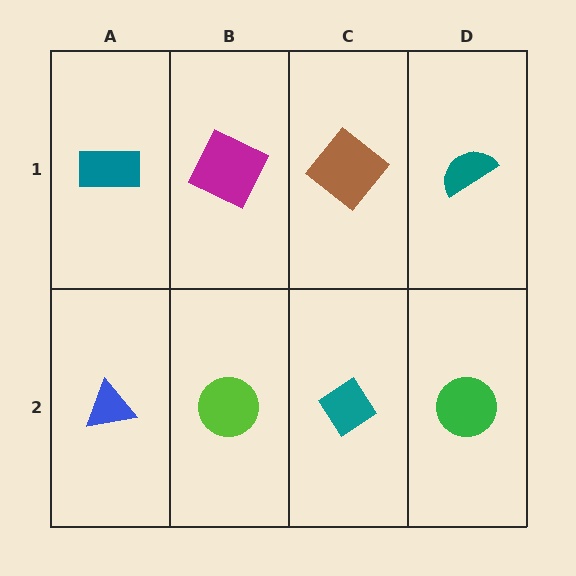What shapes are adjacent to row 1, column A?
A blue triangle (row 2, column A), a magenta square (row 1, column B).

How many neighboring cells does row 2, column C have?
3.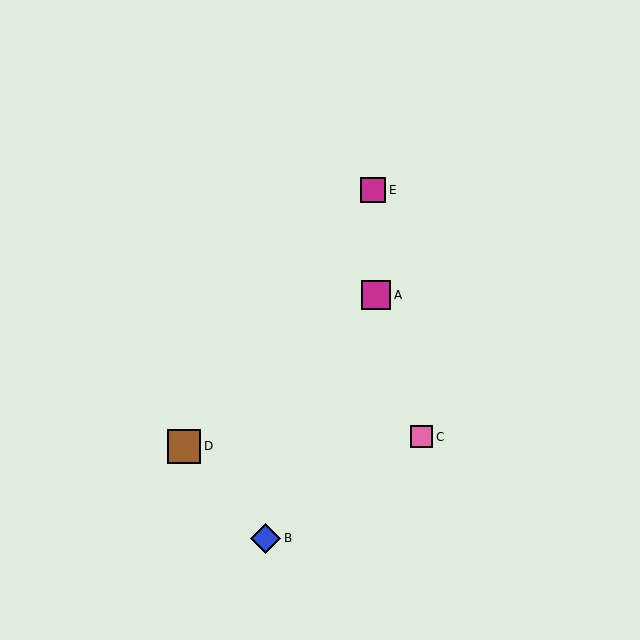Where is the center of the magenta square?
The center of the magenta square is at (376, 295).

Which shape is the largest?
The brown square (labeled D) is the largest.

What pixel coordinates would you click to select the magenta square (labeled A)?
Click at (376, 295) to select the magenta square A.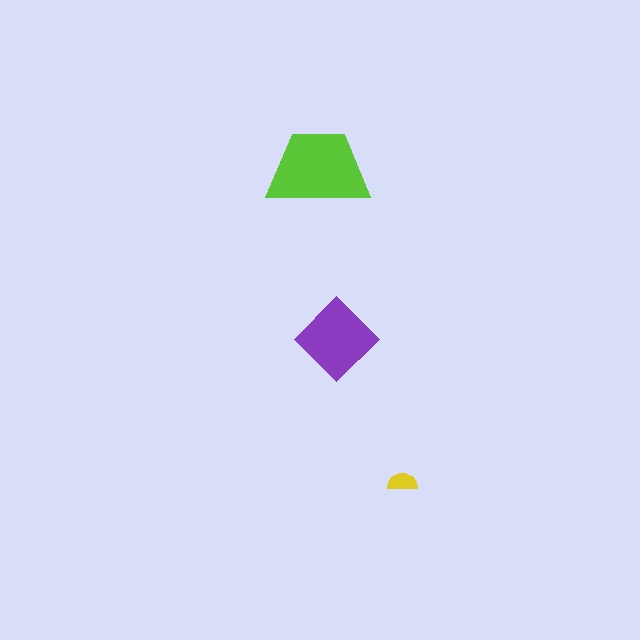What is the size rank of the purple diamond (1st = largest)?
2nd.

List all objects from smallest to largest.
The yellow semicircle, the purple diamond, the lime trapezoid.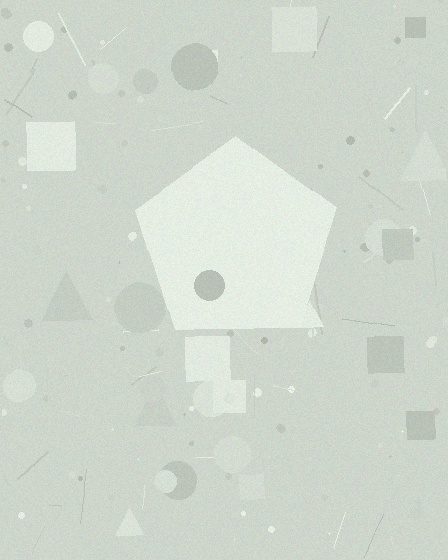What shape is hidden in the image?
A pentagon is hidden in the image.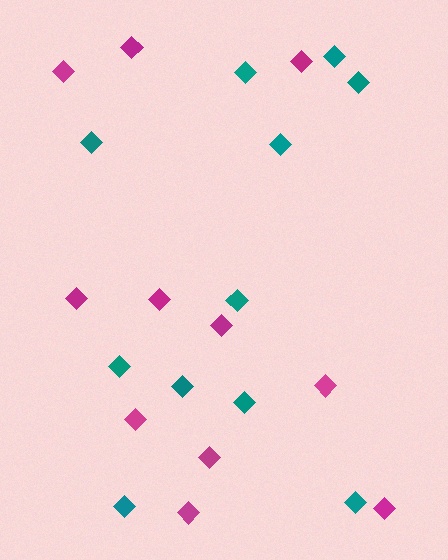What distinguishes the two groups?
There are 2 groups: one group of magenta diamonds (11) and one group of teal diamonds (11).